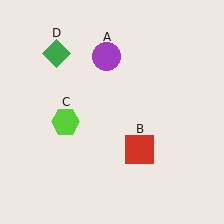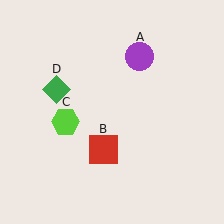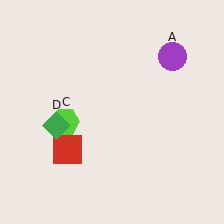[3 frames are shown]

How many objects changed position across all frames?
3 objects changed position: purple circle (object A), red square (object B), green diamond (object D).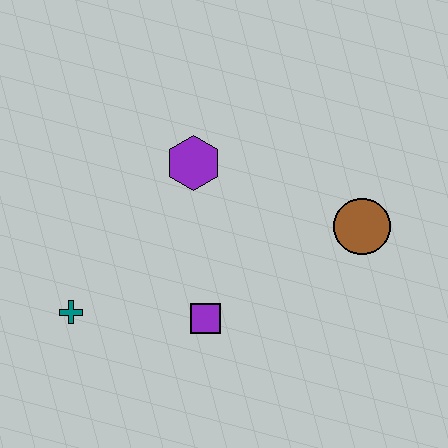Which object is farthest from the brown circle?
The teal cross is farthest from the brown circle.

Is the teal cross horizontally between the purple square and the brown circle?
No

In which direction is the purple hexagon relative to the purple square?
The purple hexagon is above the purple square.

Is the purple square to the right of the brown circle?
No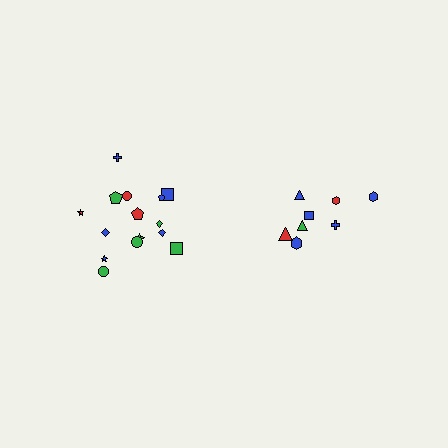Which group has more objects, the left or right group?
The left group.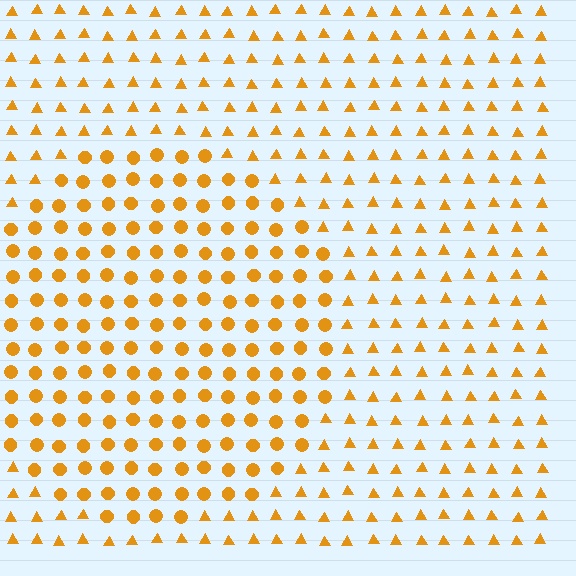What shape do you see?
I see a circle.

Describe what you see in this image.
The image is filled with small orange elements arranged in a uniform grid. A circle-shaped region contains circles, while the surrounding area contains triangles. The boundary is defined purely by the change in element shape.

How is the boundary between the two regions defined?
The boundary is defined by a change in element shape: circles inside vs. triangles outside. All elements share the same color and spacing.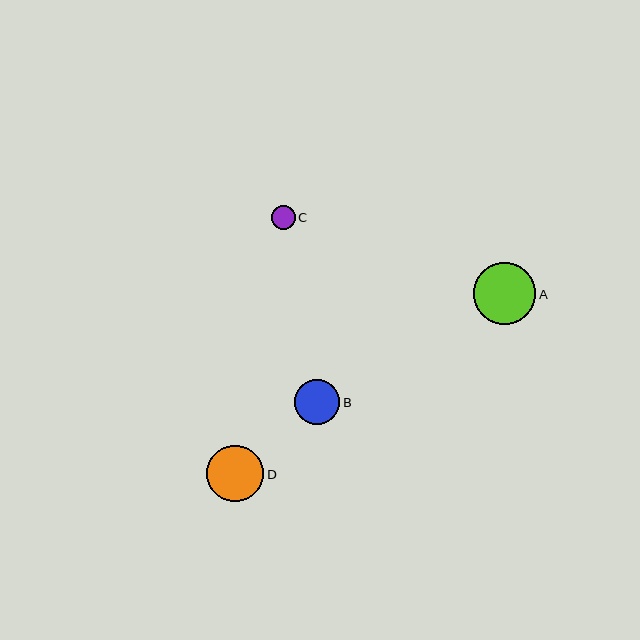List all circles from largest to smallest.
From largest to smallest: A, D, B, C.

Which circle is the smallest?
Circle C is the smallest with a size of approximately 24 pixels.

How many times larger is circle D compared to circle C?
Circle D is approximately 2.4 times the size of circle C.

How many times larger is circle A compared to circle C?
Circle A is approximately 2.6 times the size of circle C.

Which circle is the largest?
Circle A is the largest with a size of approximately 62 pixels.